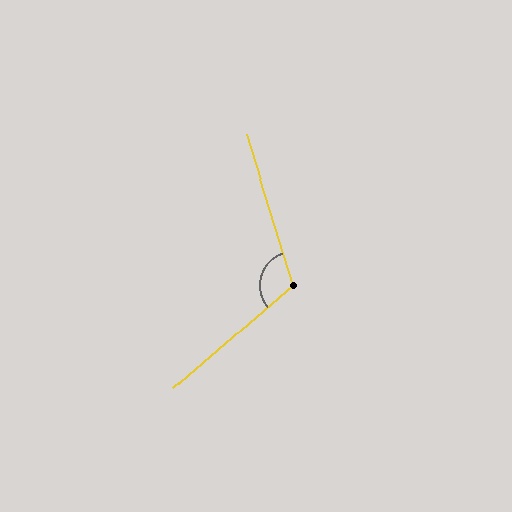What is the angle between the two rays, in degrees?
Approximately 114 degrees.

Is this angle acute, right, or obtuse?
It is obtuse.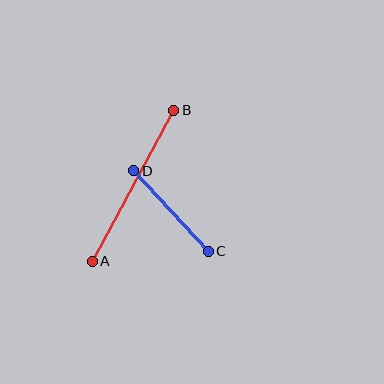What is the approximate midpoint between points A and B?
The midpoint is at approximately (133, 186) pixels.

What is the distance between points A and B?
The distance is approximately 172 pixels.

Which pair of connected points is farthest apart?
Points A and B are farthest apart.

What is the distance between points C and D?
The distance is approximately 110 pixels.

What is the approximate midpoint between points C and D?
The midpoint is at approximately (171, 211) pixels.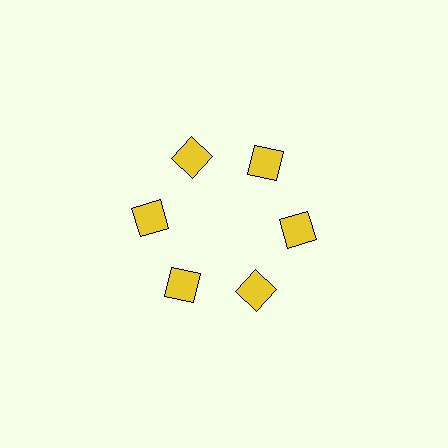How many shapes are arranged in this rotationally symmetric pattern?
There are 6 shapes, arranged in 6 groups of 1.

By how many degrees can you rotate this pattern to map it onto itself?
The pattern maps onto itself every 60 degrees of rotation.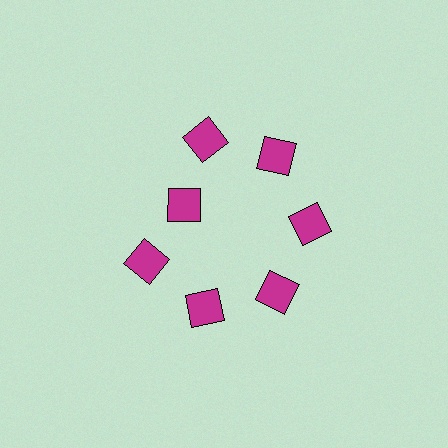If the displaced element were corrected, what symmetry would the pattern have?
It would have 7-fold rotational symmetry — the pattern would map onto itself every 51 degrees.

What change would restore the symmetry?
The symmetry would be restored by moving it outward, back onto the ring so that all 7 diamonds sit at equal angles and equal distance from the center.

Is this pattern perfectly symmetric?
No. The 7 magenta diamonds are arranged in a ring, but one element near the 10 o'clock position is pulled inward toward the center, breaking the 7-fold rotational symmetry.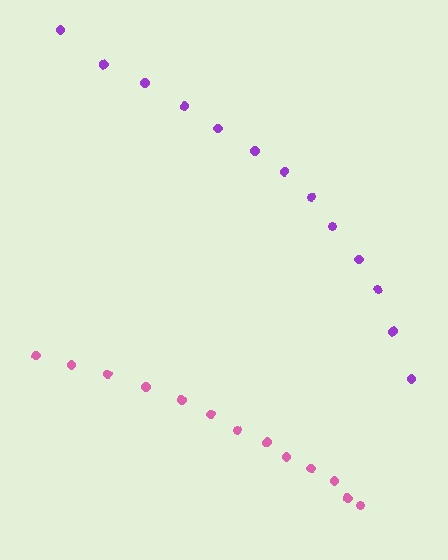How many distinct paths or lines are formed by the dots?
There are 2 distinct paths.